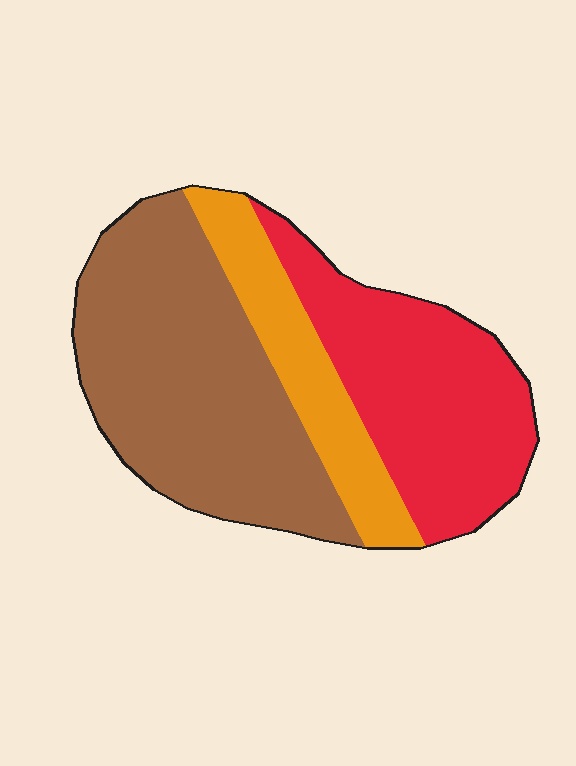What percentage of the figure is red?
Red takes up about one third (1/3) of the figure.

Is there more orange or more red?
Red.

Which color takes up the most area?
Brown, at roughly 45%.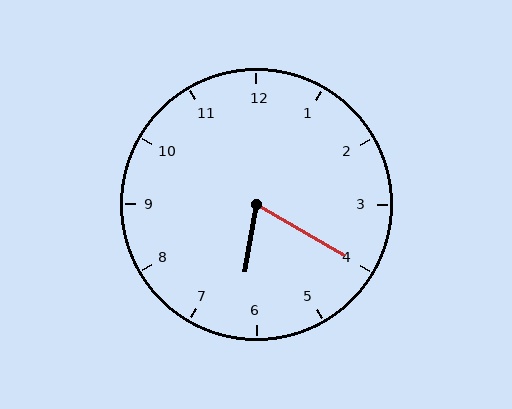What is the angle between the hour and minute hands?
Approximately 70 degrees.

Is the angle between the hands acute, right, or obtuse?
It is acute.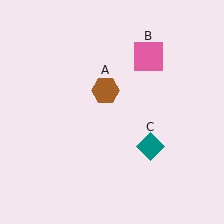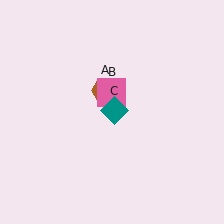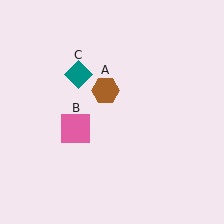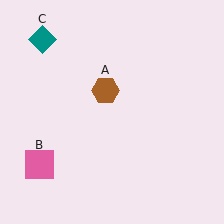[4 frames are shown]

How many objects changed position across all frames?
2 objects changed position: pink square (object B), teal diamond (object C).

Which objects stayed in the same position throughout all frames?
Brown hexagon (object A) remained stationary.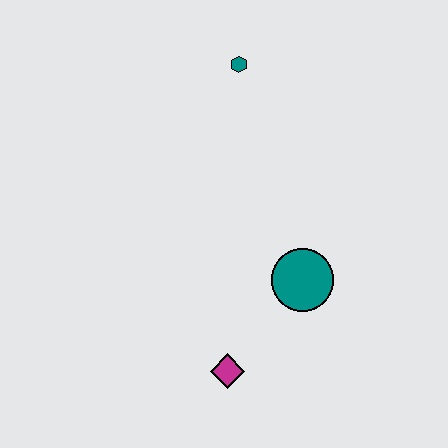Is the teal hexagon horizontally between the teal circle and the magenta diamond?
Yes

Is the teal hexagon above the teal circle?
Yes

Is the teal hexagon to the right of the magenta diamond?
Yes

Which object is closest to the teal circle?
The magenta diamond is closest to the teal circle.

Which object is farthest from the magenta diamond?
The teal hexagon is farthest from the magenta diamond.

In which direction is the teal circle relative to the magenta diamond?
The teal circle is above the magenta diamond.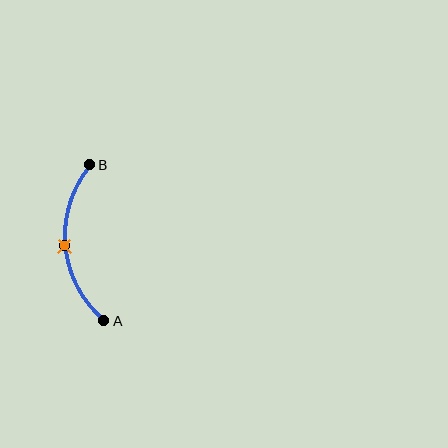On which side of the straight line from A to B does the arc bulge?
The arc bulges to the left of the straight line connecting A and B.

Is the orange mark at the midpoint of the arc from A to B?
Yes. The orange mark lies on the arc at equal arc-length from both A and B — it is the arc midpoint.